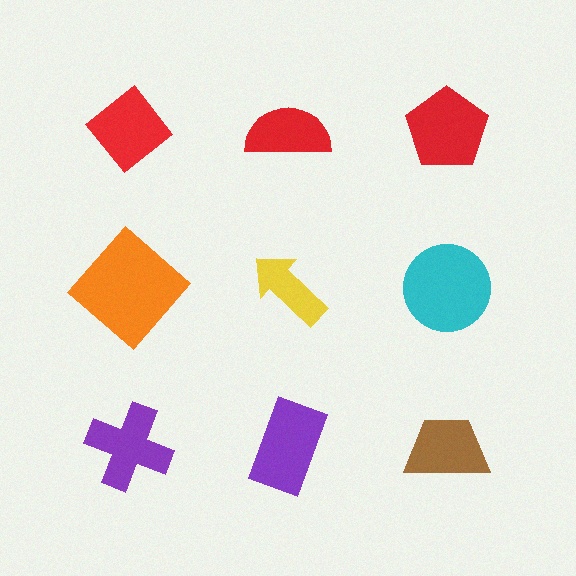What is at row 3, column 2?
A purple rectangle.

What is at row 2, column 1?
An orange diamond.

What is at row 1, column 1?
A red diamond.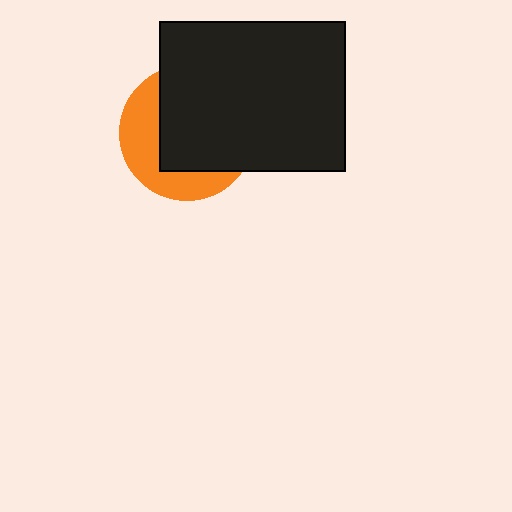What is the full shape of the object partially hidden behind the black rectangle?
The partially hidden object is an orange circle.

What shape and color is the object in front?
The object in front is a black rectangle.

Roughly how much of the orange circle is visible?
A small part of it is visible (roughly 38%).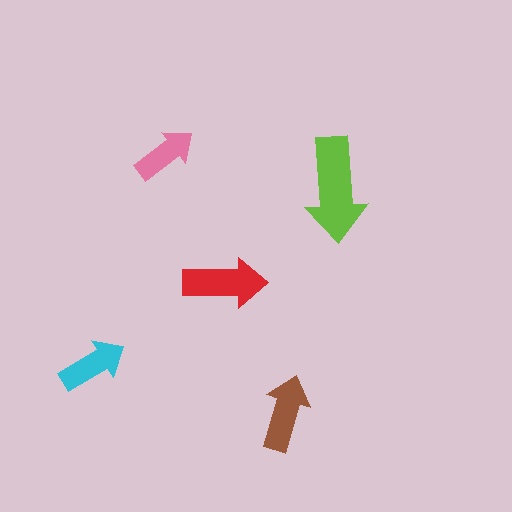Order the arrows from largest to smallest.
the lime one, the red one, the brown one, the cyan one, the pink one.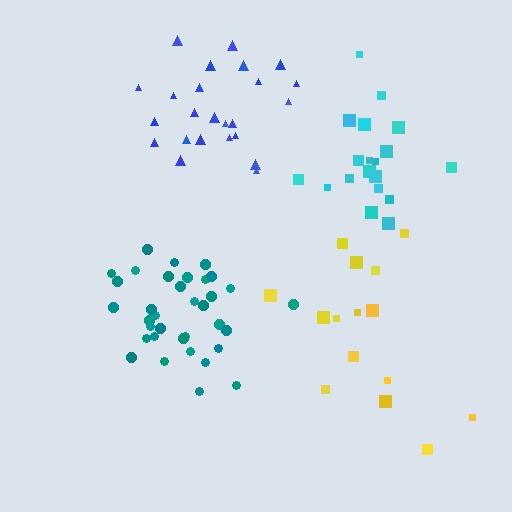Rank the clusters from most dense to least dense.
teal, blue, cyan, yellow.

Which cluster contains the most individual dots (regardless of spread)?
Teal (35).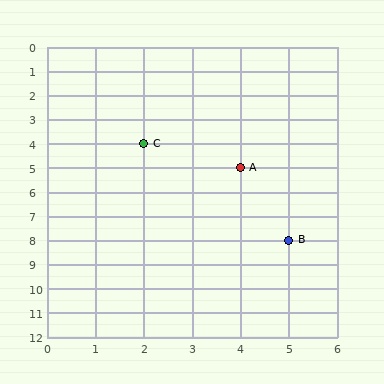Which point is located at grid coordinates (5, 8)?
Point B is at (5, 8).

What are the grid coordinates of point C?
Point C is at grid coordinates (2, 4).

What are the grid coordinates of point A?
Point A is at grid coordinates (4, 5).